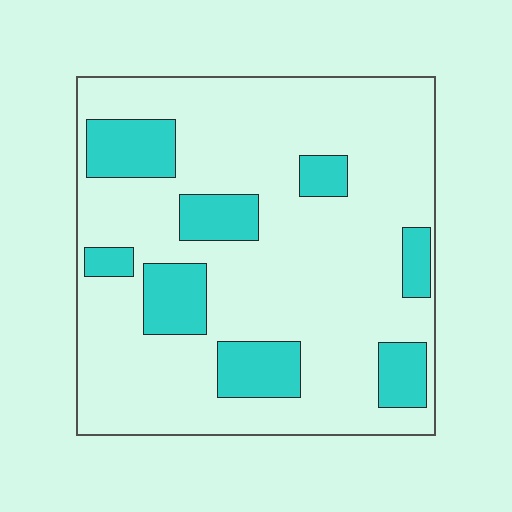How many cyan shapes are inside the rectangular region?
8.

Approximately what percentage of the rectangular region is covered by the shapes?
Approximately 20%.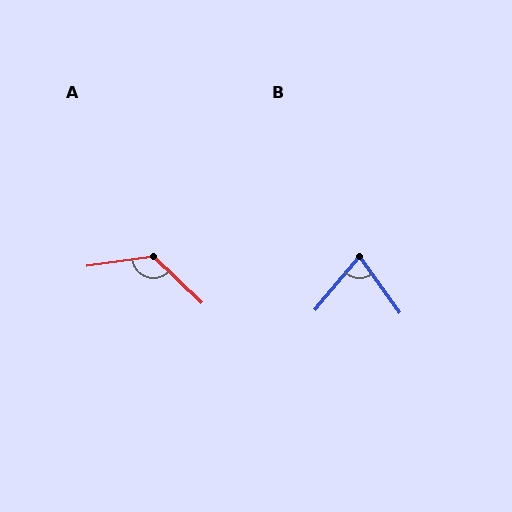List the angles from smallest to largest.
B (76°), A (128°).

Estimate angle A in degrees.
Approximately 128 degrees.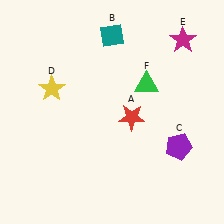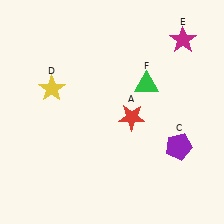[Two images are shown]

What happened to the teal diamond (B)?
The teal diamond (B) was removed in Image 2. It was in the top-right area of Image 1.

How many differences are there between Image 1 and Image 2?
There is 1 difference between the two images.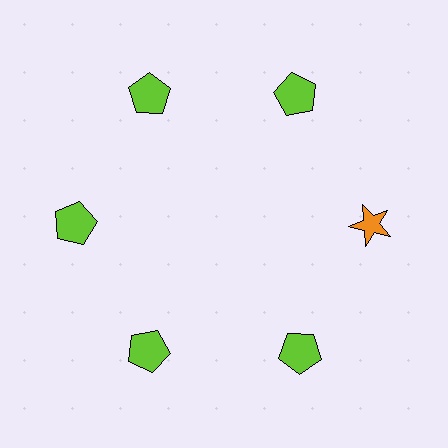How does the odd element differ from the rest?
It differs in both color (orange instead of lime) and shape (star instead of pentagon).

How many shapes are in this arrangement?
There are 6 shapes arranged in a ring pattern.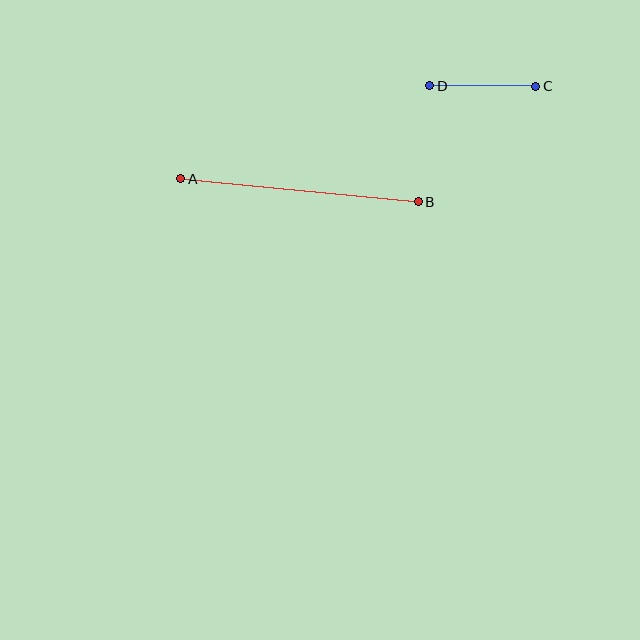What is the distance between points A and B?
The distance is approximately 239 pixels.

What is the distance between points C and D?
The distance is approximately 106 pixels.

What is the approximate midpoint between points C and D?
The midpoint is at approximately (483, 86) pixels.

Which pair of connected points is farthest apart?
Points A and B are farthest apart.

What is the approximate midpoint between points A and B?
The midpoint is at approximately (300, 190) pixels.